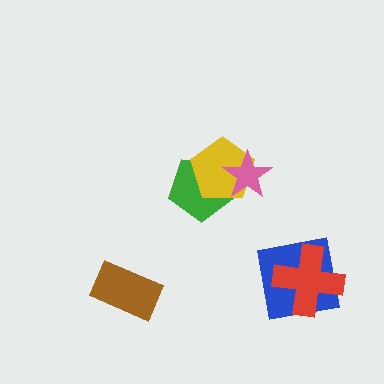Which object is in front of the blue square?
The red cross is in front of the blue square.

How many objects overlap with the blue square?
1 object overlaps with the blue square.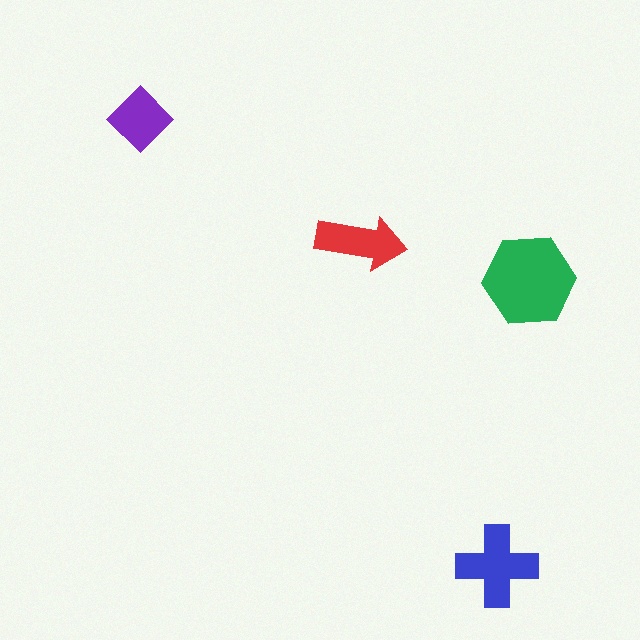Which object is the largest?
The green hexagon.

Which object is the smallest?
The purple diamond.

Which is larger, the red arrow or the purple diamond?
The red arrow.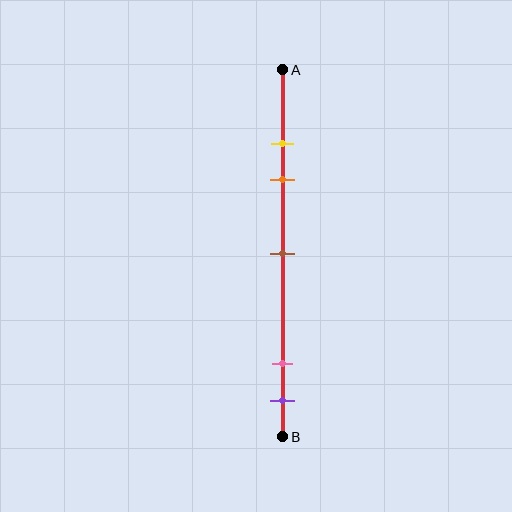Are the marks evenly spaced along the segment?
No, the marks are not evenly spaced.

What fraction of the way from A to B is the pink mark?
The pink mark is approximately 80% (0.8) of the way from A to B.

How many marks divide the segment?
There are 5 marks dividing the segment.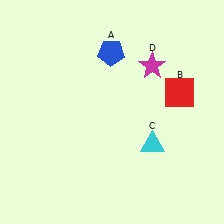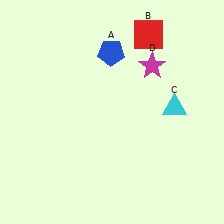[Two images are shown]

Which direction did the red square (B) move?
The red square (B) moved up.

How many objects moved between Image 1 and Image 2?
2 objects moved between the two images.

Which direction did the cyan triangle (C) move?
The cyan triangle (C) moved up.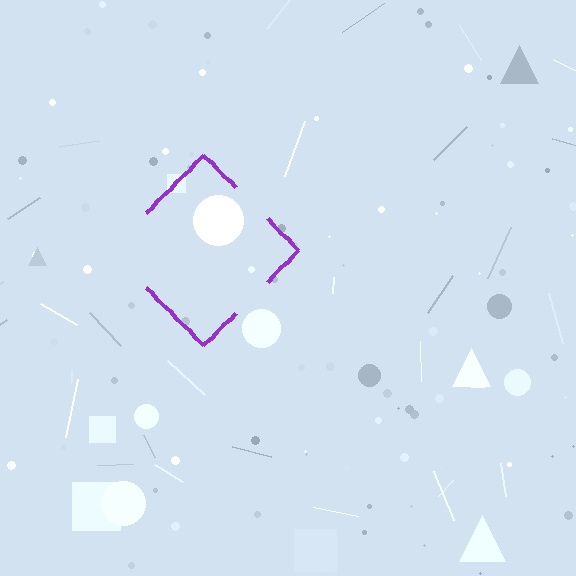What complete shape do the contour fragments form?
The contour fragments form a diamond.